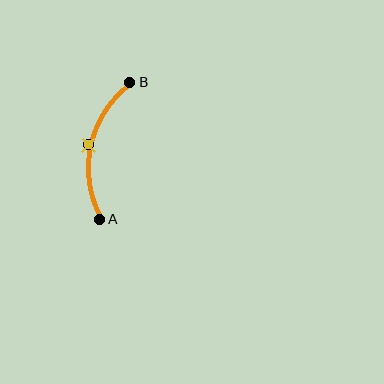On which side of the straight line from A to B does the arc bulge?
The arc bulges to the left of the straight line connecting A and B.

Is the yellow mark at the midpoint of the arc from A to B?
Yes. The yellow mark lies on the arc at equal arc-length from both A and B — it is the arc midpoint.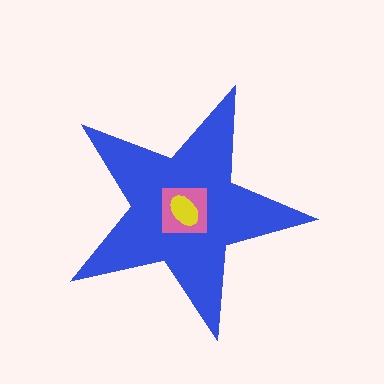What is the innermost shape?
The yellow ellipse.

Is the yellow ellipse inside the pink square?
Yes.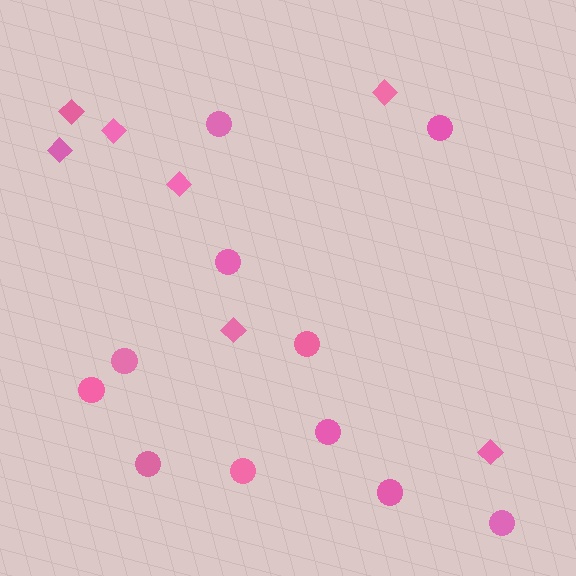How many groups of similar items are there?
There are 2 groups: one group of diamonds (7) and one group of circles (11).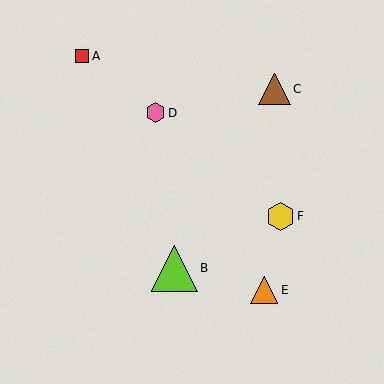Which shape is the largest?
The lime triangle (labeled B) is the largest.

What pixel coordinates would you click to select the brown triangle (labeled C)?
Click at (275, 89) to select the brown triangle C.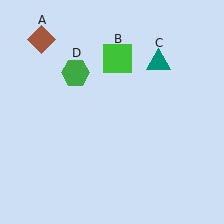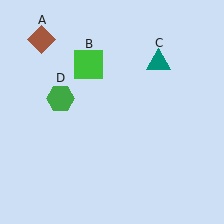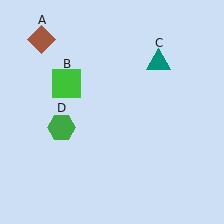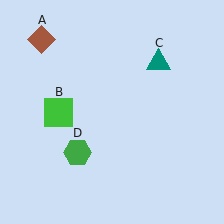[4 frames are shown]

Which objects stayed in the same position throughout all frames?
Brown diamond (object A) and teal triangle (object C) remained stationary.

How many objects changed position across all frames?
2 objects changed position: green square (object B), green hexagon (object D).